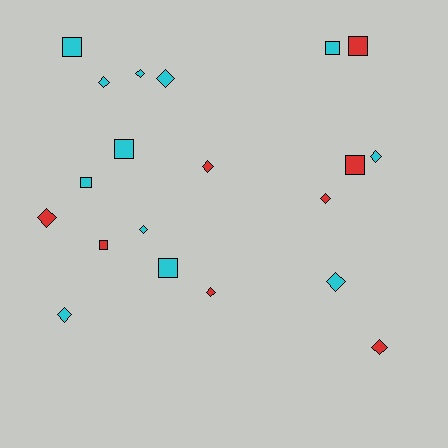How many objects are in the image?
There are 20 objects.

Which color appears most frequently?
Cyan, with 12 objects.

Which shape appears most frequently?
Diamond, with 12 objects.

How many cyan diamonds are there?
There are 7 cyan diamonds.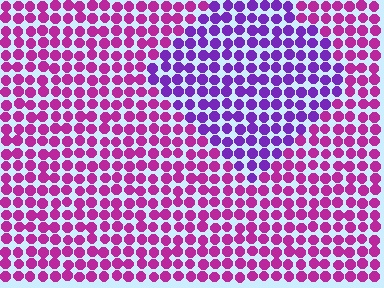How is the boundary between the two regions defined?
The boundary is defined purely by a slight shift in hue (about 40 degrees). Spacing, size, and orientation are identical on both sides.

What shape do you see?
I see a diamond.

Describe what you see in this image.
The image is filled with small magenta elements in a uniform arrangement. A diamond-shaped region is visible where the elements are tinted to a slightly different hue, forming a subtle color boundary.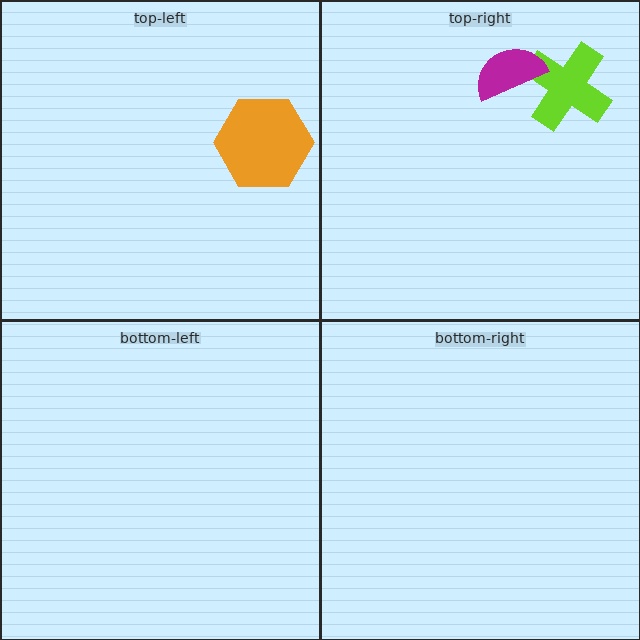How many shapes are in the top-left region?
1.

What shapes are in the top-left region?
The orange hexagon.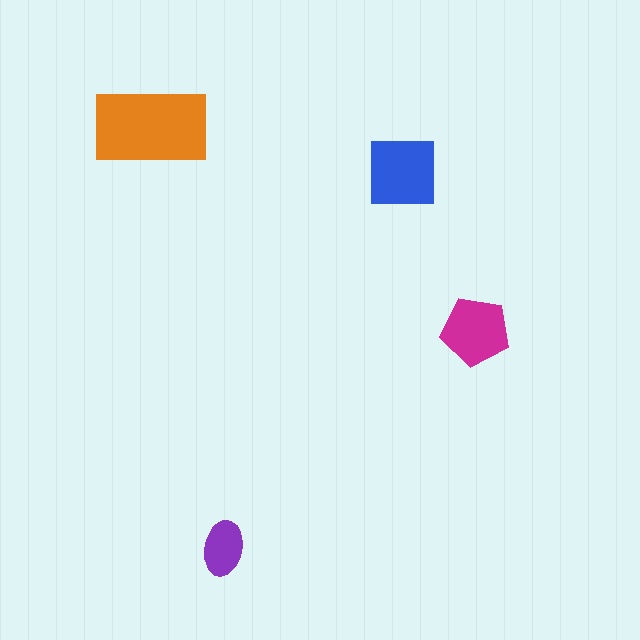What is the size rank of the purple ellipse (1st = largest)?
4th.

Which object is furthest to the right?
The magenta pentagon is rightmost.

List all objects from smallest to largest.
The purple ellipse, the magenta pentagon, the blue square, the orange rectangle.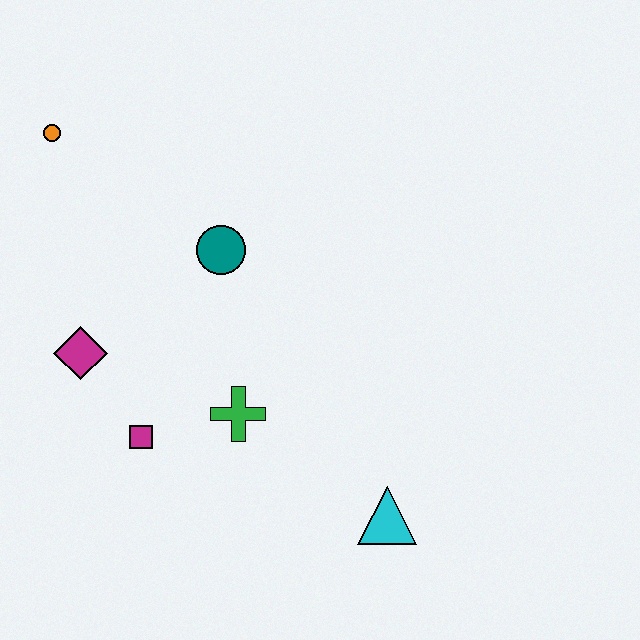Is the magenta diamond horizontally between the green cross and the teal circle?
No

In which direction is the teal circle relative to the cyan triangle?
The teal circle is above the cyan triangle.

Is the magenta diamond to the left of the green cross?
Yes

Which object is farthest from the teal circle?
The cyan triangle is farthest from the teal circle.